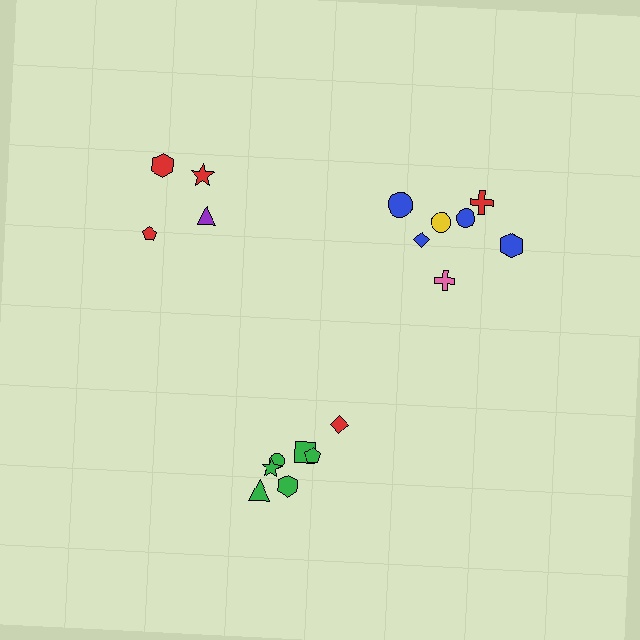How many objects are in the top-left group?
There are 4 objects.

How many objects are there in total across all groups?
There are 18 objects.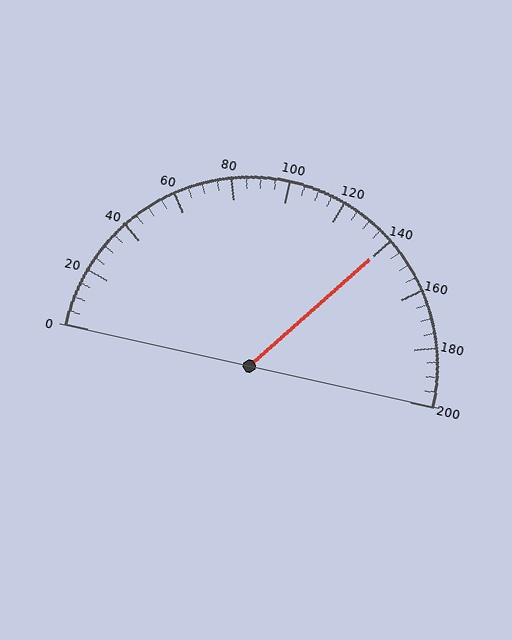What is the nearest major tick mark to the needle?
The nearest major tick mark is 140.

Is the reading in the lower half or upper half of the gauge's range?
The reading is in the upper half of the range (0 to 200).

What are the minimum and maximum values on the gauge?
The gauge ranges from 0 to 200.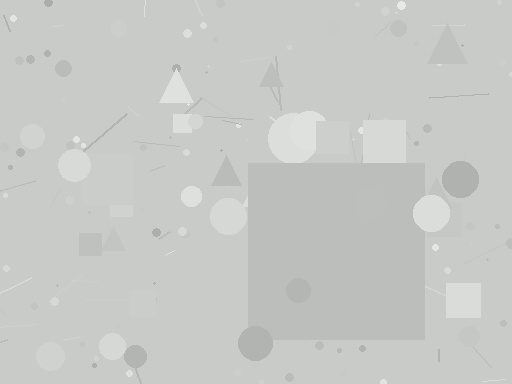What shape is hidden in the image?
A square is hidden in the image.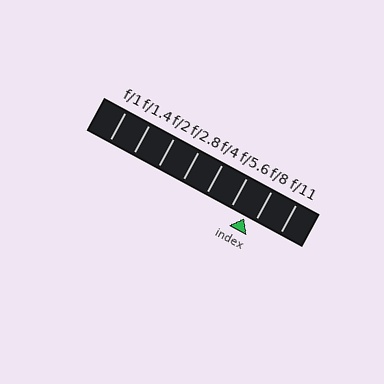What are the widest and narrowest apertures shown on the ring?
The widest aperture shown is f/1 and the narrowest is f/11.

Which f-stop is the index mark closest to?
The index mark is closest to f/8.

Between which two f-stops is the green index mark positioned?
The index mark is between f/5.6 and f/8.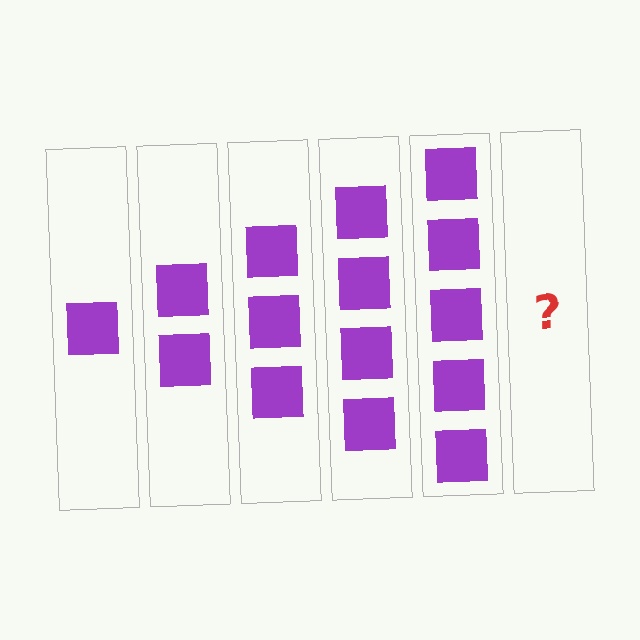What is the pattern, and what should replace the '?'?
The pattern is that each step adds one more square. The '?' should be 6 squares.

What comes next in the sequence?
The next element should be 6 squares.